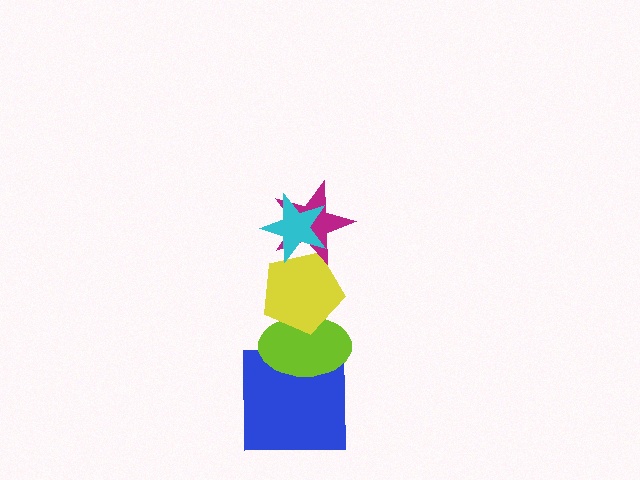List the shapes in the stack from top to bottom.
From top to bottom: the cyan star, the magenta star, the yellow pentagon, the lime ellipse, the blue square.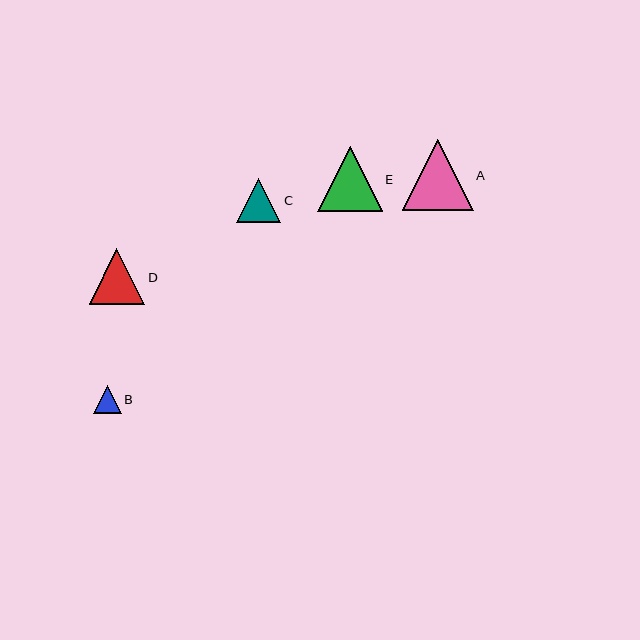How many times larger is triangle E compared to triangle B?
Triangle E is approximately 2.3 times the size of triangle B.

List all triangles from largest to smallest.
From largest to smallest: A, E, D, C, B.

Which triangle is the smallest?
Triangle B is the smallest with a size of approximately 28 pixels.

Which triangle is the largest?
Triangle A is the largest with a size of approximately 71 pixels.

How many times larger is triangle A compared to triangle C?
Triangle A is approximately 1.6 times the size of triangle C.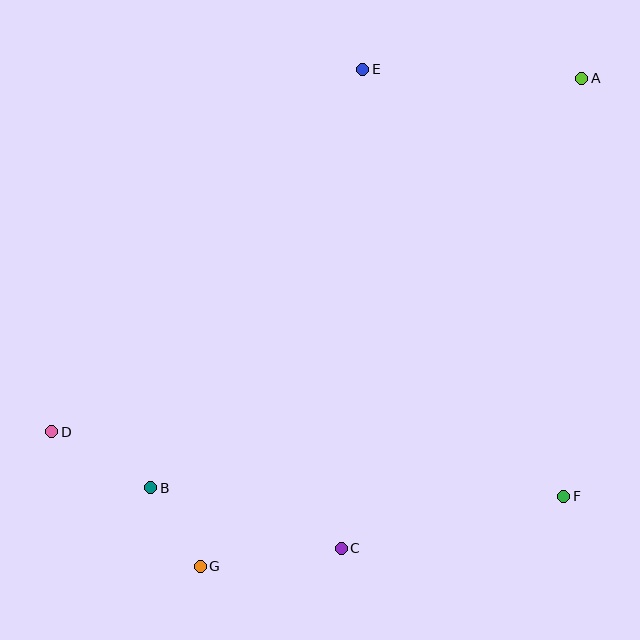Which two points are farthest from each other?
Points A and D are farthest from each other.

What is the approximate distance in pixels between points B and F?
The distance between B and F is approximately 413 pixels.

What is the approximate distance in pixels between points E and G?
The distance between E and G is approximately 523 pixels.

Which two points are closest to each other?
Points B and G are closest to each other.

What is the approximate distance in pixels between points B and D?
The distance between B and D is approximately 113 pixels.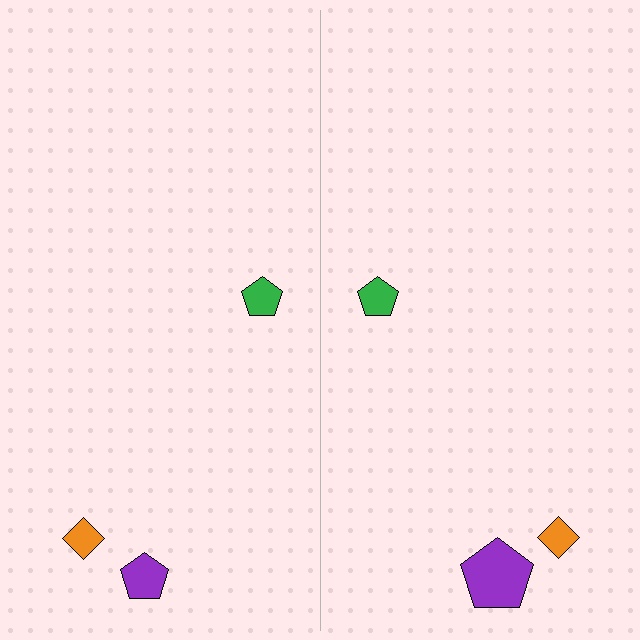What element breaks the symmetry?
The purple pentagon on the right side has a different size than its mirror counterpart.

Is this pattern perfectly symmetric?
No, the pattern is not perfectly symmetric. The purple pentagon on the right side has a different size than its mirror counterpart.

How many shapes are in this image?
There are 6 shapes in this image.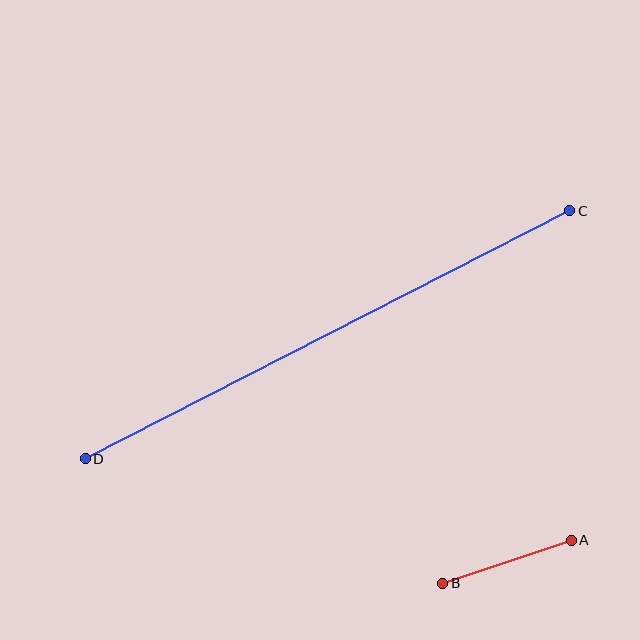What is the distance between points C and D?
The distance is approximately 544 pixels.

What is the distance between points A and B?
The distance is approximately 136 pixels.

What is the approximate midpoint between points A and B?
The midpoint is at approximately (507, 562) pixels.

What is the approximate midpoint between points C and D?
The midpoint is at approximately (327, 335) pixels.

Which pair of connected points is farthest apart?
Points C and D are farthest apart.